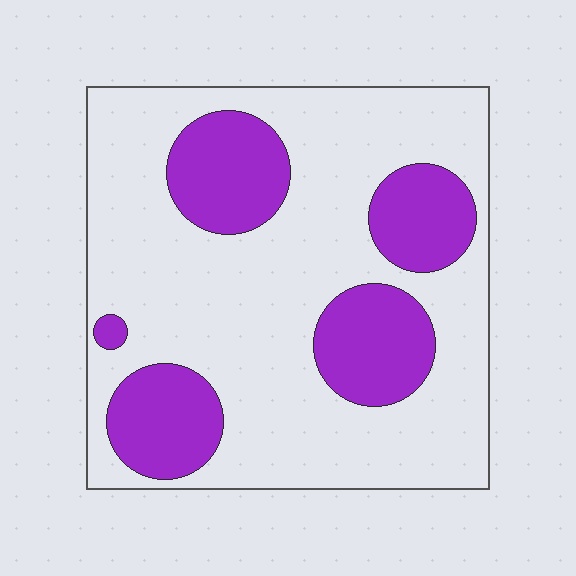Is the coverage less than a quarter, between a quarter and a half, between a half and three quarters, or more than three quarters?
Between a quarter and a half.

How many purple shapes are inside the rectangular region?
5.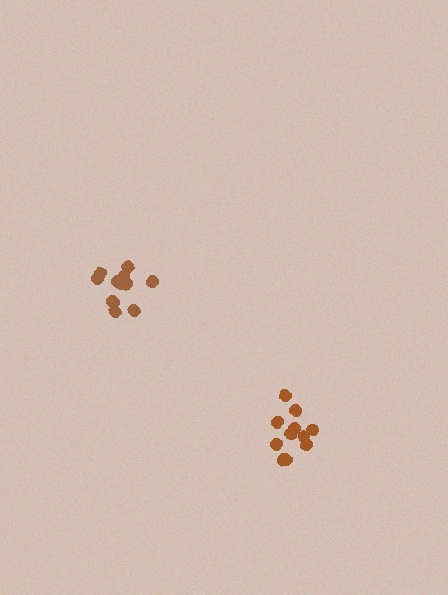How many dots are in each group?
Group 1: 12 dots, Group 2: 11 dots (23 total).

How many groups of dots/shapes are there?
There are 2 groups.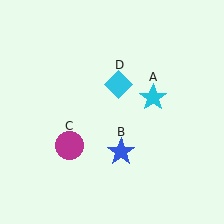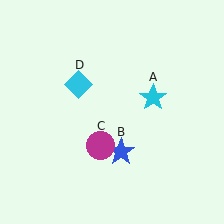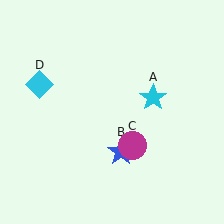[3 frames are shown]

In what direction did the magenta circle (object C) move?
The magenta circle (object C) moved right.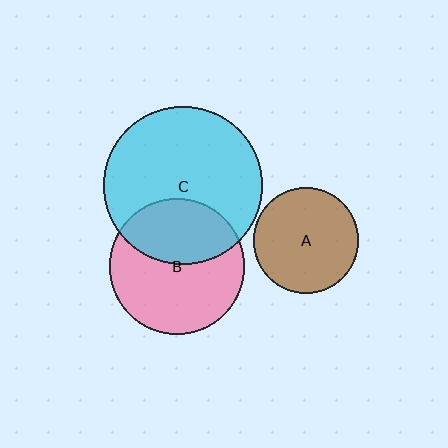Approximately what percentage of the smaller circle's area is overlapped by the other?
Approximately 40%.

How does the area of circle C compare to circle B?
Approximately 1.4 times.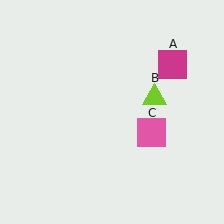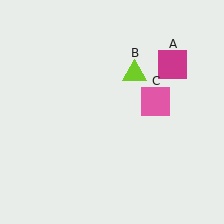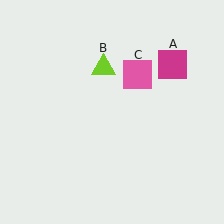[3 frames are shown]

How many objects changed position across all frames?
2 objects changed position: lime triangle (object B), pink square (object C).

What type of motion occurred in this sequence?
The lime triangle (object B), pink square (object C) rotated counterclockwise around the center of the scene.